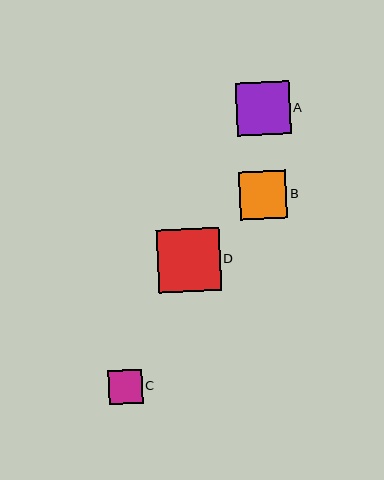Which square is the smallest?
Square C is the smallest with a size of approximately 34 pixels.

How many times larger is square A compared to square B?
Square A is approximately 1.1 times the size of square B.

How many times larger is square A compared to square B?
Square A is approximately 1.1 times the size of square B.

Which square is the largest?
Square D is the largest with a size of approximately 63 pixels.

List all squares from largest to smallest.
From largest to smallest: D, A, B, C.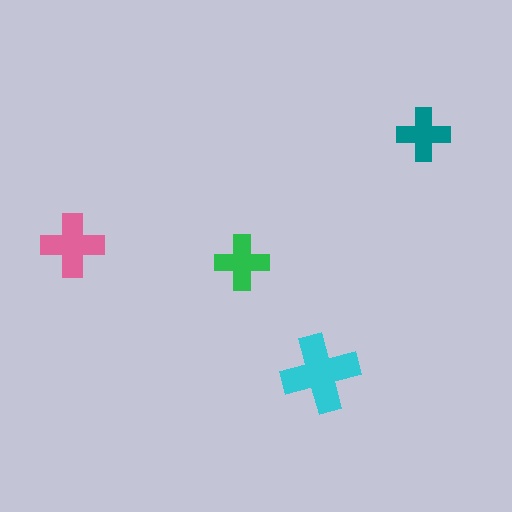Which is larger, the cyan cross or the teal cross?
The cyan one.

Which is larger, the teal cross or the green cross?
The green one.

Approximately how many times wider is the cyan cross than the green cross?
About 1.5 times wider.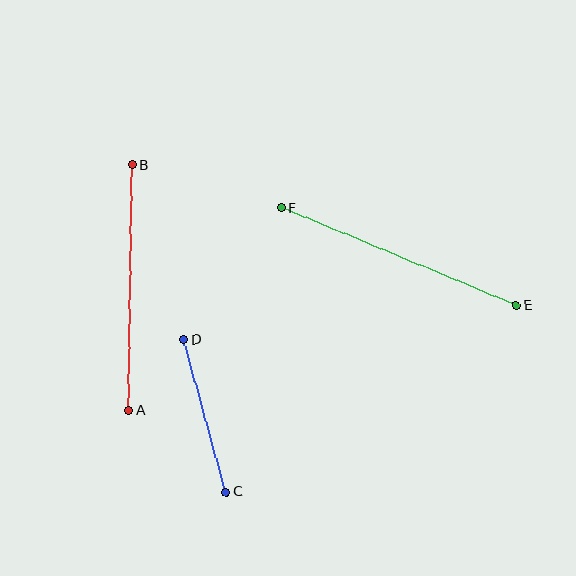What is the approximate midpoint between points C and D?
The midpoint is at approximately (205, 416) pixels.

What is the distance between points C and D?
The distance is approximately 158 pixels.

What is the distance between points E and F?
The distance is approximately 255 pixels.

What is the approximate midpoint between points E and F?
The midpoint is at approximately (399, 257) pixels.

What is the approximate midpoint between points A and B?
The midpoint is at approximately (130, 288) pixels.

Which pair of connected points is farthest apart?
Points E and F are farthest apart.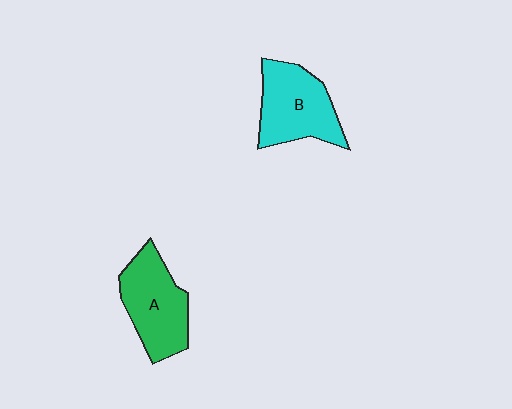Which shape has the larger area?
Shape B (cyan).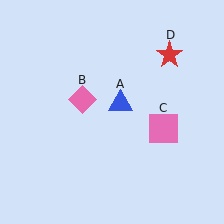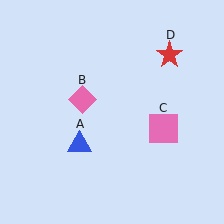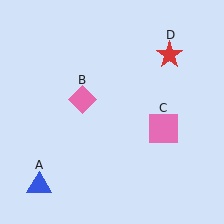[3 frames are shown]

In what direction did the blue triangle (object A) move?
The blue triangle (object A) moved down and to the left.